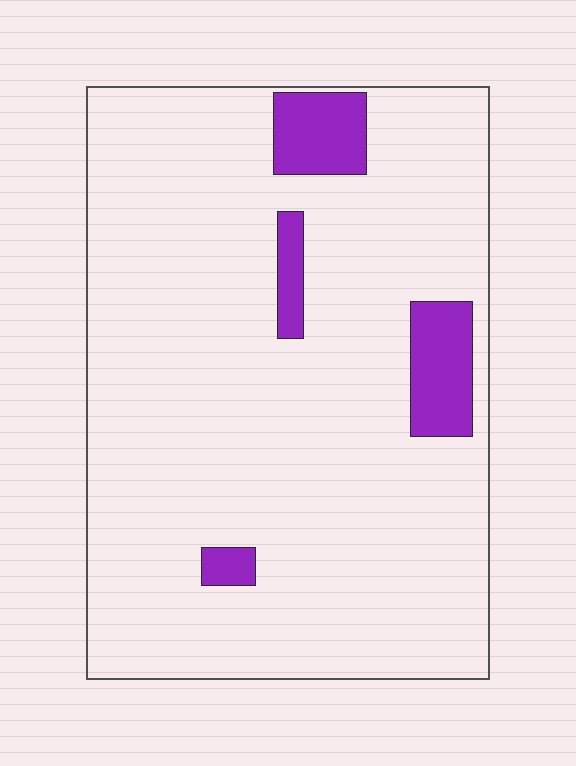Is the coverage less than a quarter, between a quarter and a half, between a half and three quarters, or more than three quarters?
Less than a quarter.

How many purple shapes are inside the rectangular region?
4.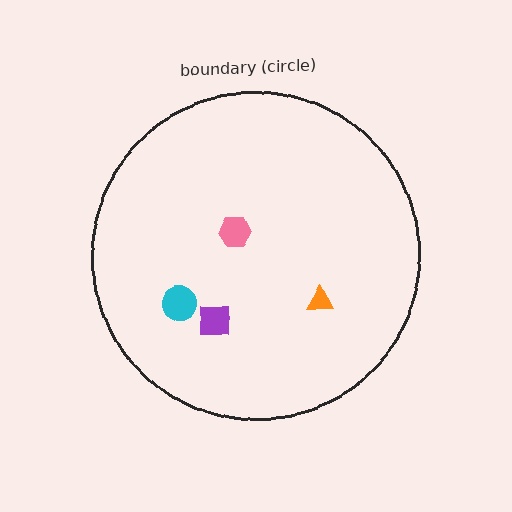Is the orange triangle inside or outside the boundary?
Inside.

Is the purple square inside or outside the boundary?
Inside.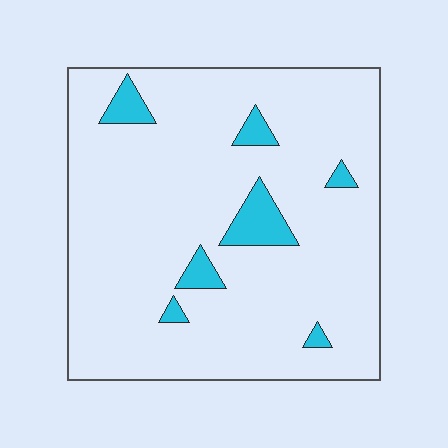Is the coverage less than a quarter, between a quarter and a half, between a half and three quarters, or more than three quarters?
Less than a quarter.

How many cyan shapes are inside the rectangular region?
7.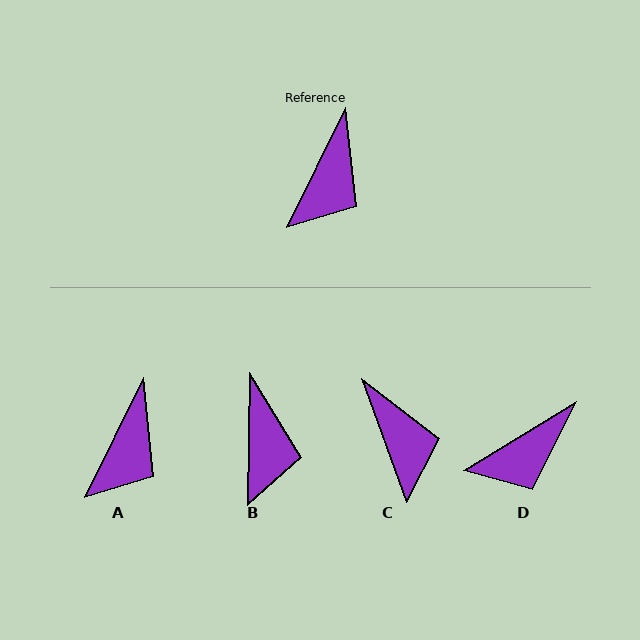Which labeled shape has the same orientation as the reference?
A.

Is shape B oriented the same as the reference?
No, it is off by about 25 degrees.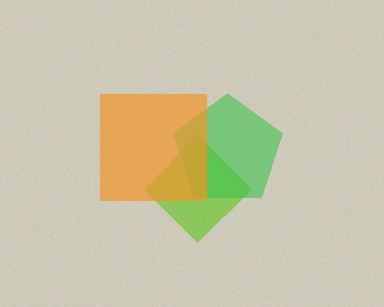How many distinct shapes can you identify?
There are 3 distinct shapes: a lime diamond, a green pentagon, an orange square.